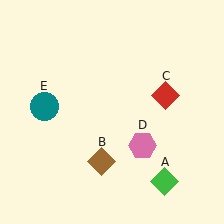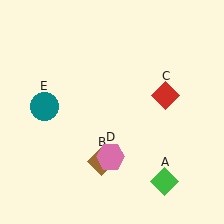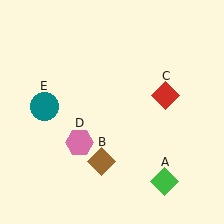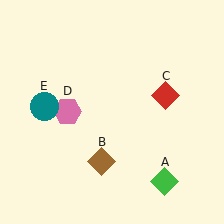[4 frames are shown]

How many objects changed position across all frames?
1 object changed position: pink hexagon (object D).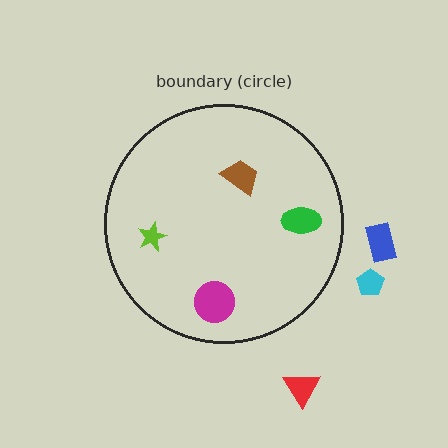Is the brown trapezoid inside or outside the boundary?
Inside.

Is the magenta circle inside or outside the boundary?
Inside.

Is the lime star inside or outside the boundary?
Inside.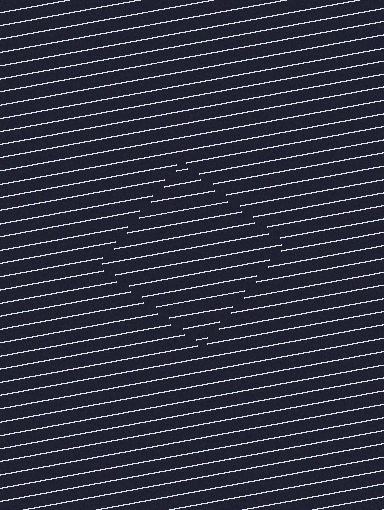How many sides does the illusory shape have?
4 sides — the line-ends trace a square.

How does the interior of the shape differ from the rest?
The interior of the shape contains the same grating, shifted by half a period — the contour is defined by the phase discontinuity where line-ends from the inner and outer gratings abut.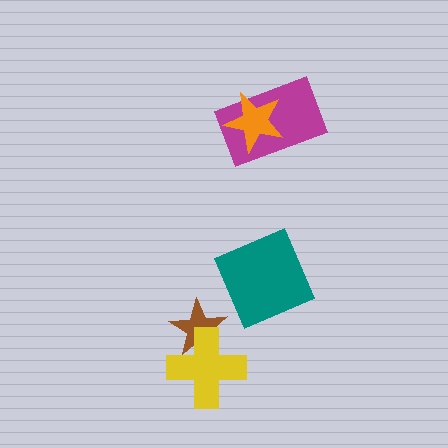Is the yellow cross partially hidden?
No, no other shape covers it.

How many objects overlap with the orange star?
1 object overlaps with the orange star.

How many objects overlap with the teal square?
0 objects overlap with the teal square.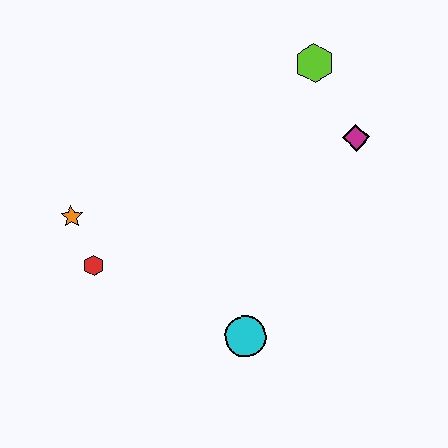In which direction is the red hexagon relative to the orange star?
The red hexagon is below the orange star.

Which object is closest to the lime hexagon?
The magenta diamond is closest to the lime hexagon.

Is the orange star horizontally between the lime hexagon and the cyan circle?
No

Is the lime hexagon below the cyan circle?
No